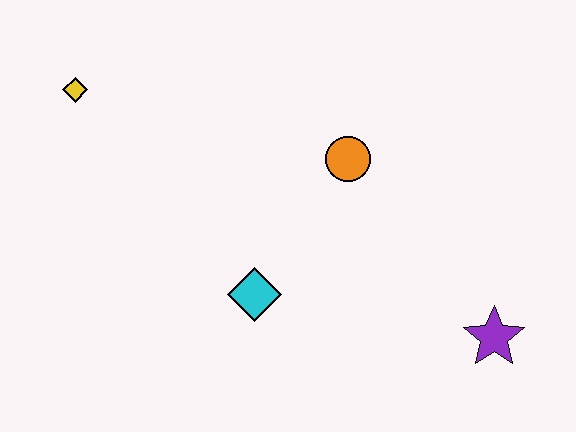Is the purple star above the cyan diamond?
No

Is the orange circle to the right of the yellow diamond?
Yes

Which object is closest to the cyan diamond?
The orange circle is closest to the cyan diamond.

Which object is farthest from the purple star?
The yellow diamond is farthest from the purple star.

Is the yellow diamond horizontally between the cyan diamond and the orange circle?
No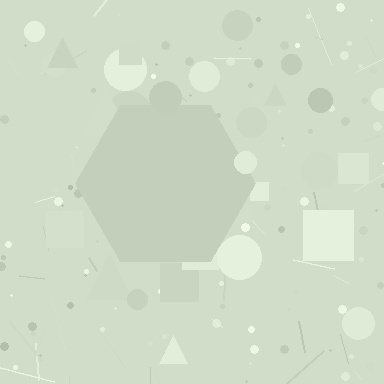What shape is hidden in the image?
A hexagon is hidden in the image.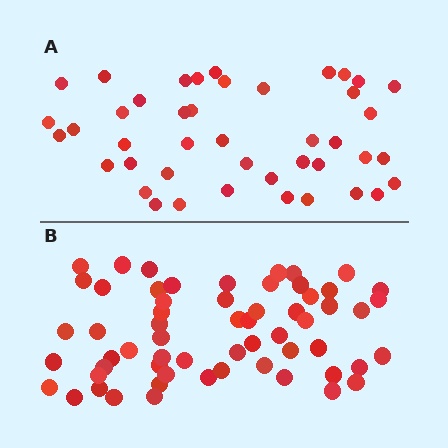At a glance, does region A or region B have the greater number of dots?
Region B (the bottom region) has more dots.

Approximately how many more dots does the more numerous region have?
Region B has approximately 15 more dots than region A.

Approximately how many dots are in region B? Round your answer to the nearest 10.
About 60 dots.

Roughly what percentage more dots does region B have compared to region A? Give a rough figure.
About 40% more.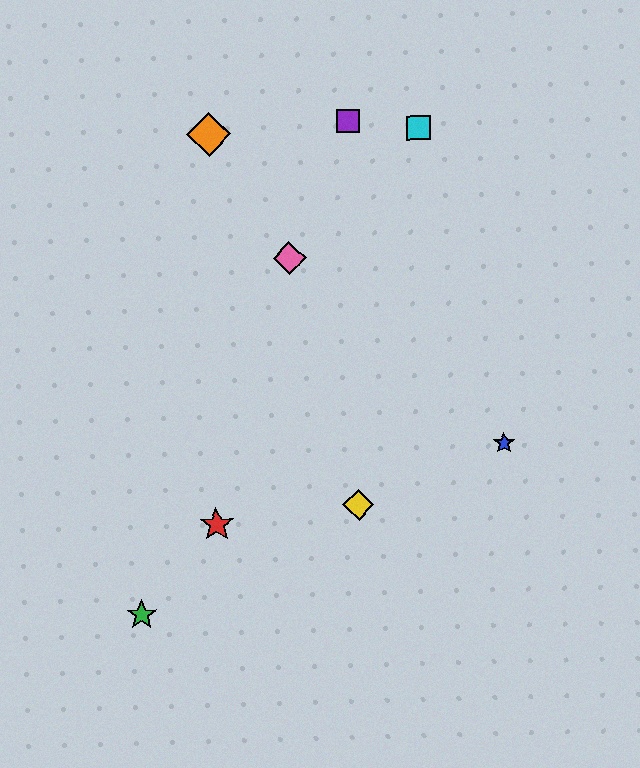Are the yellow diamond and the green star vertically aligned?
No, the yellow diamond is at x≈358 and the green star is at x≈142.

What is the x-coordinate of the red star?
The red star is at x≈217.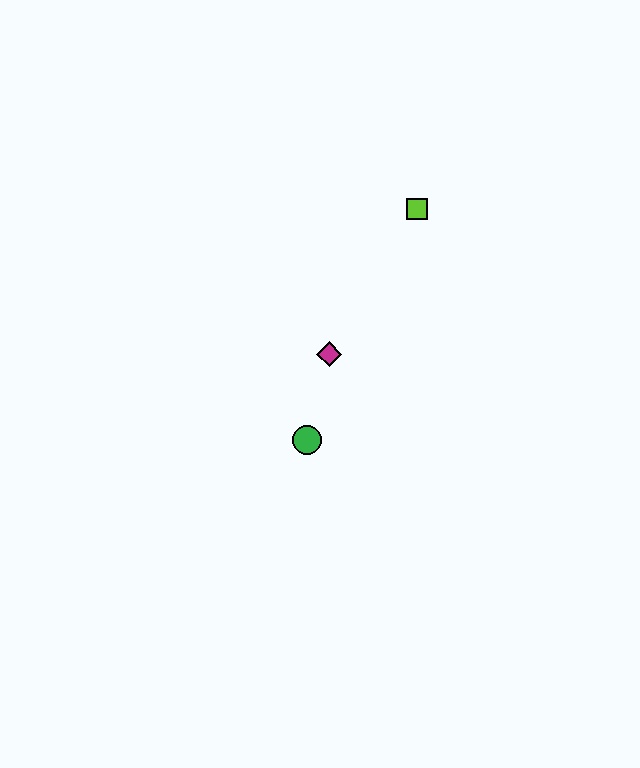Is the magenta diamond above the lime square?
No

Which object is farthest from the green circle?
The lime square is farthest from the green circle.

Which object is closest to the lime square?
The magenta diamond is closest to the lime square.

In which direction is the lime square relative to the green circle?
The lime square is above the green circle.